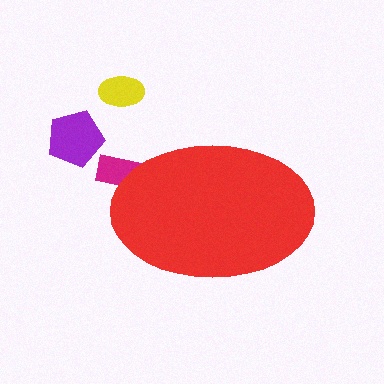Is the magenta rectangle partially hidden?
Yes, the magenta rectangle is partially hidden behind the red ellipse.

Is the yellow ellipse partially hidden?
No, the yellow ellipse is fully visible.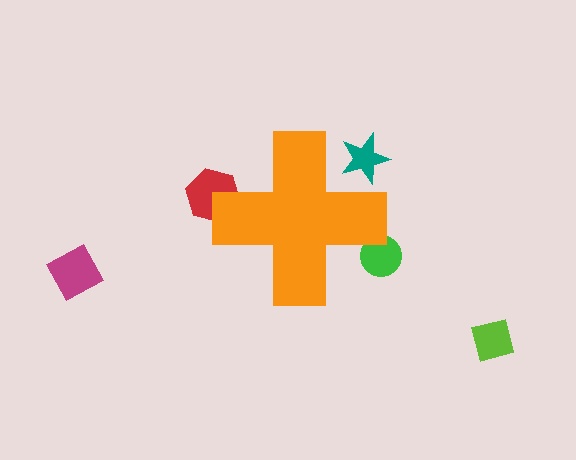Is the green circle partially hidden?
Yes, the green circle is partially hidden behind the orange cross.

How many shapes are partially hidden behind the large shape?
3 shapes are partially hidden.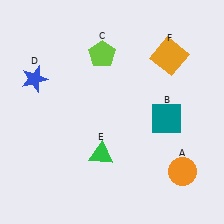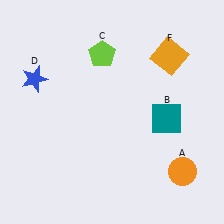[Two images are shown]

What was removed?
The green triangle (E) was removed in Image 2.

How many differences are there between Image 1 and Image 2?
There is 1 difference between the two images.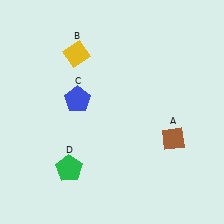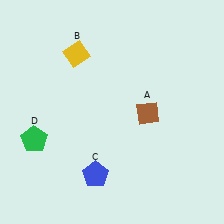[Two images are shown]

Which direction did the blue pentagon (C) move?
The blue pentagon (C) moved down.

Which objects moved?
The objects that moved are: the brown diamond (A), the blue pentagon (C), the green pentagon (D).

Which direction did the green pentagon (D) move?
The green pentagon (D) moved left.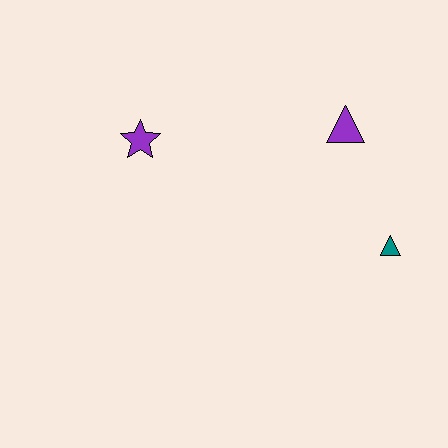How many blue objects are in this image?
There are no blue objects.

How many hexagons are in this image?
There are no hexagons.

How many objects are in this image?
There are 3 objects.